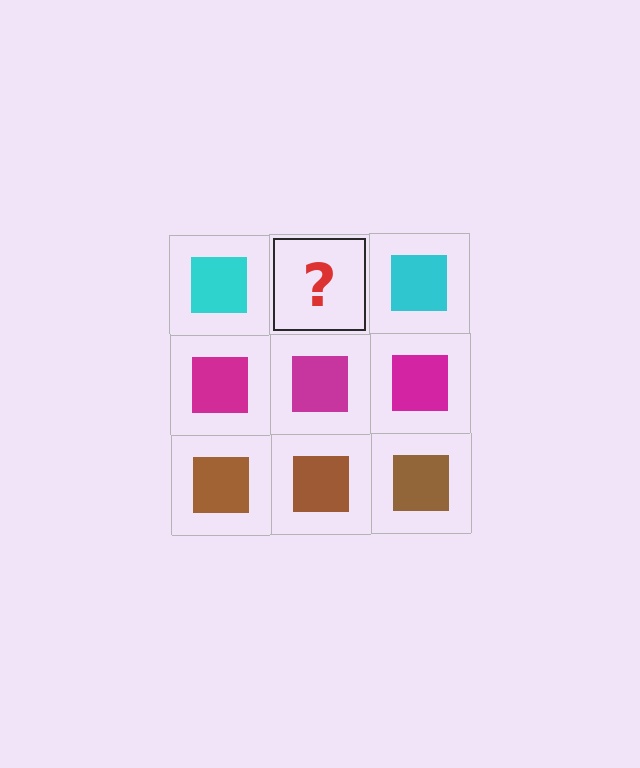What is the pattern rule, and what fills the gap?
The rule is that each row has a consistent color. The gap should be filled with a cyan square.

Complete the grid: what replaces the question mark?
The question mark should be replaced with a cyan square.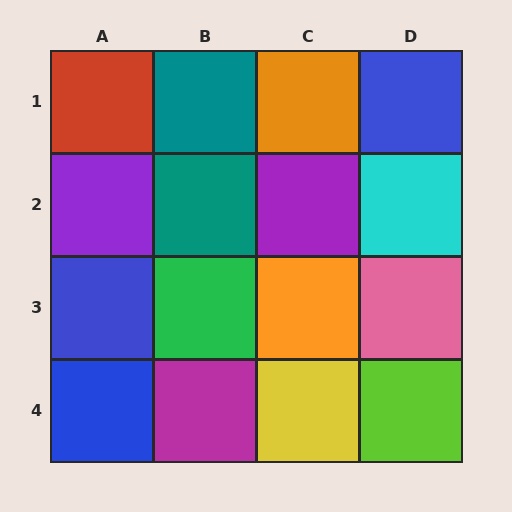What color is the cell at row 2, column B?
Teal.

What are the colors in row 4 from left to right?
Blue, magenta, yellow, lime.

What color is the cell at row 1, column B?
Teal.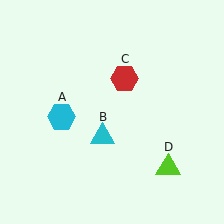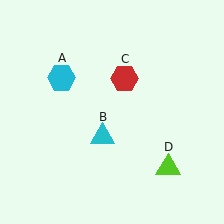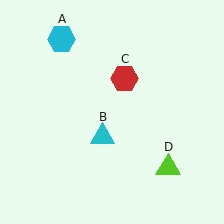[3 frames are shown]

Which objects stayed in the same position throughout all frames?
Cyan triangle (object B) and red hexagon (object C) and lime triangle (object D) remained stationary.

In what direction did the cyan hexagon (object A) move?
The cyan hexagon (object A) moved up.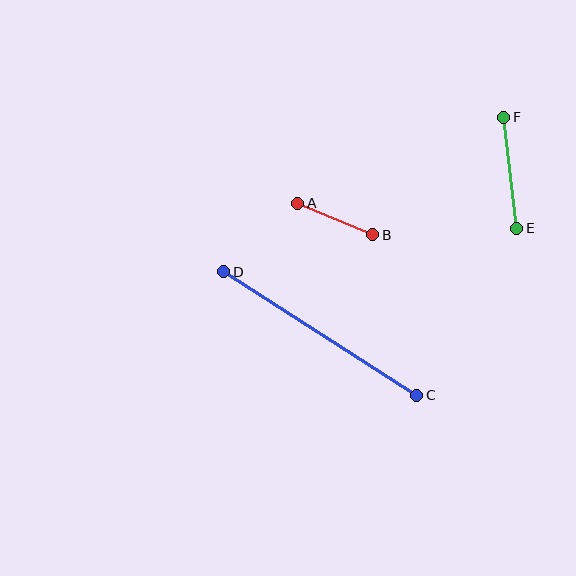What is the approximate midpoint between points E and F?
The midpoint is at approximately (510, 173) pixels.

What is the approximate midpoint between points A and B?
The midpoint is at approximately (335, 219) pixels.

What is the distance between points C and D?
The distance is approximately 229 pixels.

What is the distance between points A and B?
The distance is approximately 82 pixels.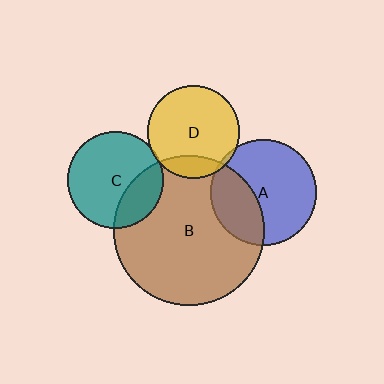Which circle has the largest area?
Circle B (brown).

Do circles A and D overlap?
Yes.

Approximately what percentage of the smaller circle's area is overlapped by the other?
Approximately 5%.